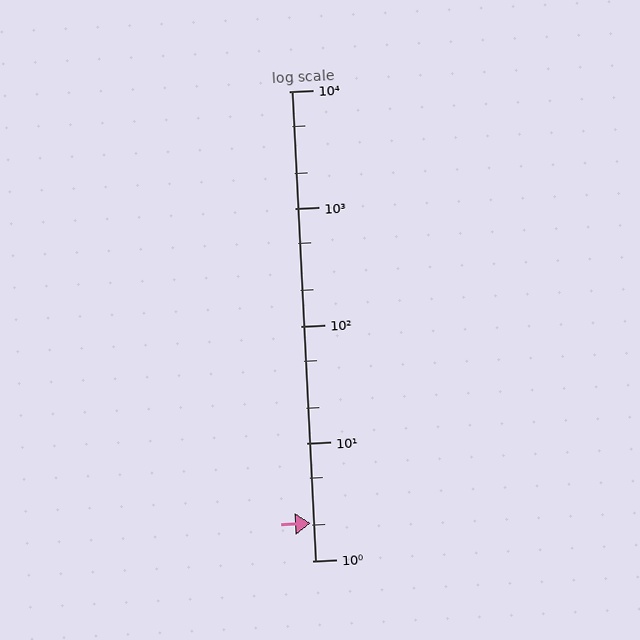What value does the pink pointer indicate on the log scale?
The pointer indicates approximately 2.1.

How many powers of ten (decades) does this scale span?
The scale spans 4 decades, from 1 to 10000.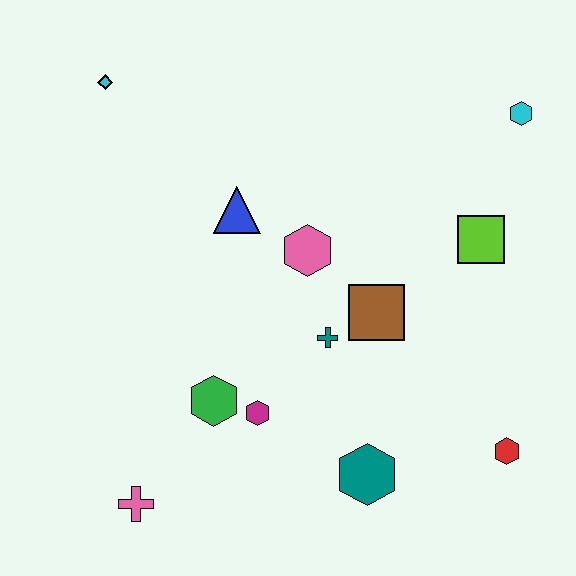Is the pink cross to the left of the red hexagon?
Yes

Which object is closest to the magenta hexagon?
The green hexagon is closest to the magenta hexagon.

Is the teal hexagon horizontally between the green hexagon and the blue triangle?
No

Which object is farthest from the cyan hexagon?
The pink cross is farthest from the cyan hexagon.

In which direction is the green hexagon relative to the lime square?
The green hexagon is to the left of the lime square.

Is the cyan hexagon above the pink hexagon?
Yes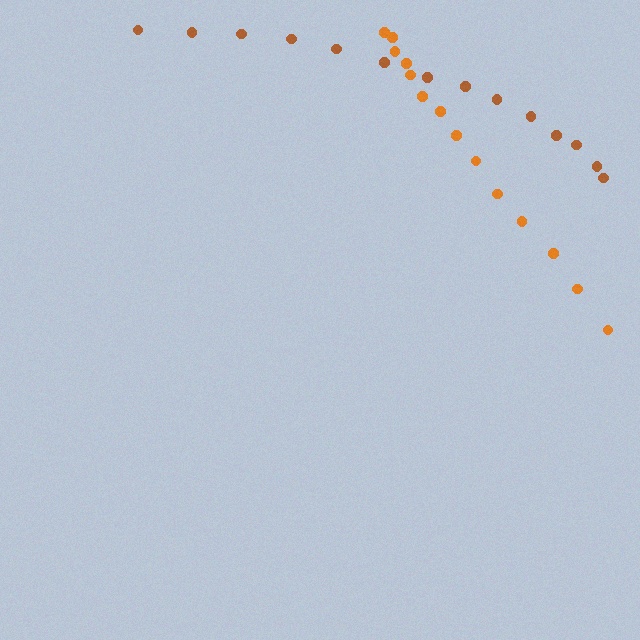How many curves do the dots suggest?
There are 2 distinct paths.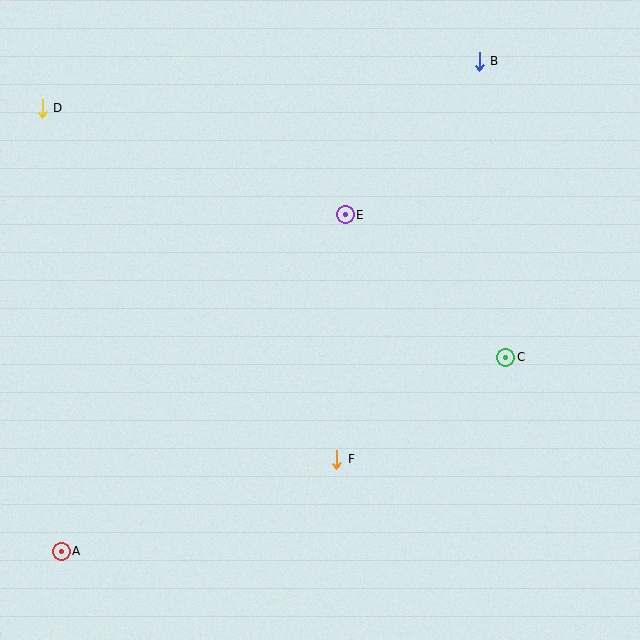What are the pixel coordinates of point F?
Point F is at (337, 459).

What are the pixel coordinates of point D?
Point D is at (42, 108).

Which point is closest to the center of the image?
Point E at (345, 215) is closest to the center.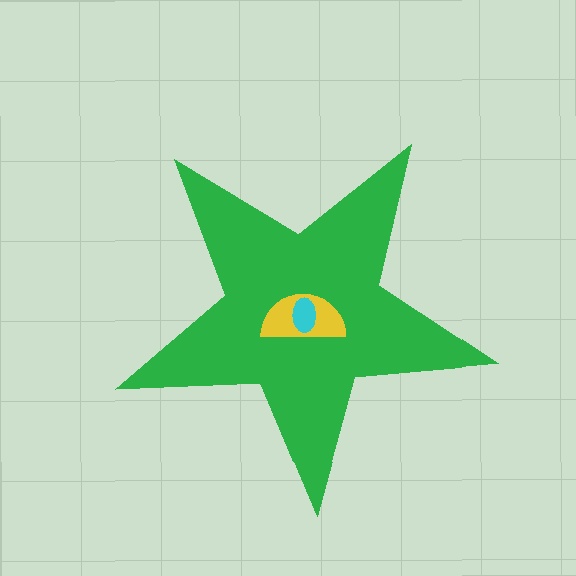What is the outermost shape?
The green star.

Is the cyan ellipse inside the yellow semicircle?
Yes.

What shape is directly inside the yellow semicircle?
The cyan ellipse.